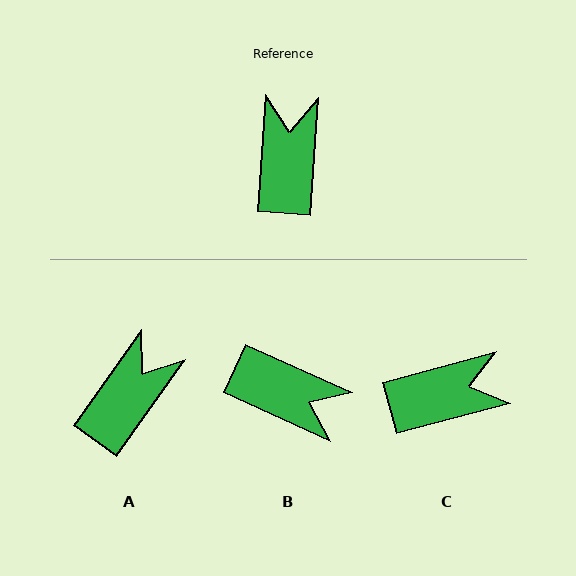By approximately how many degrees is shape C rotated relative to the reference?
Approximately 71 degrees clockwise.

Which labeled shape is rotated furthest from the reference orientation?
B, about 111 degrees away.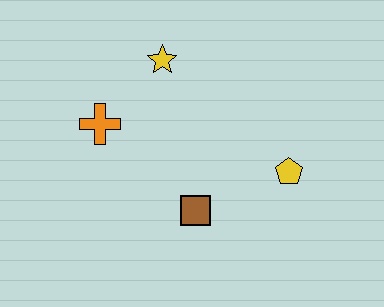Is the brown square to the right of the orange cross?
Yes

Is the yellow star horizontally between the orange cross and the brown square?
Yes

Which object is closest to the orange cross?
The yellow star is closest to the orange cross.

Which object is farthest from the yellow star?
The yellow pentagon is farthest from the yellow star.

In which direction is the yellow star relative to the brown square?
The yellow star is above the brown square.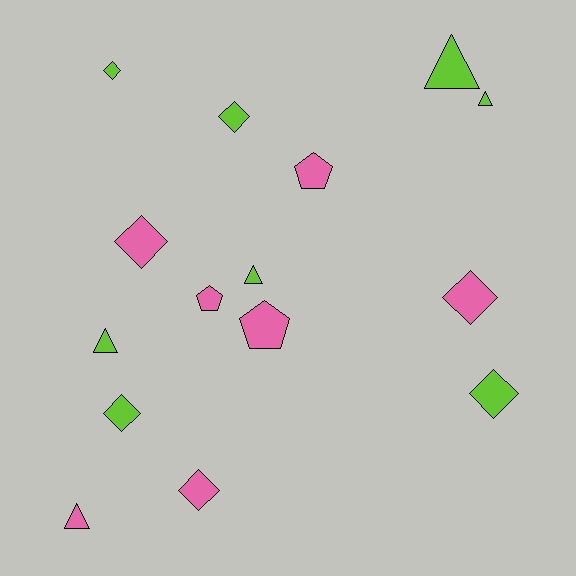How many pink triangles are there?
There is 1 pink triangle.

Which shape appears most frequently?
Diamond, with 7 objects.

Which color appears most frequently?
Lime, with 8 objects.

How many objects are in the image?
There are 15 objects.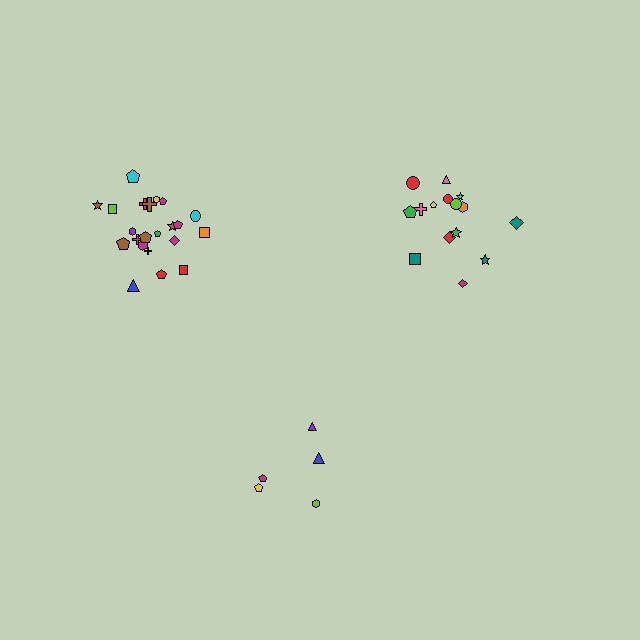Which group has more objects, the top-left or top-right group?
The top-left group.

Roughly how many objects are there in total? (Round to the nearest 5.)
Roughly 40 objects in total.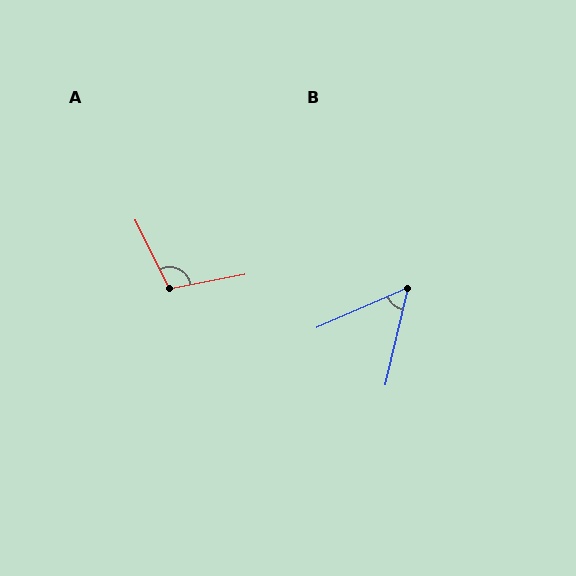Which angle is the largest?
A, at approximately 105 degrees.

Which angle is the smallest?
B, at approximately 53 degrees.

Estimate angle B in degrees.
Approximately 53 degrees.